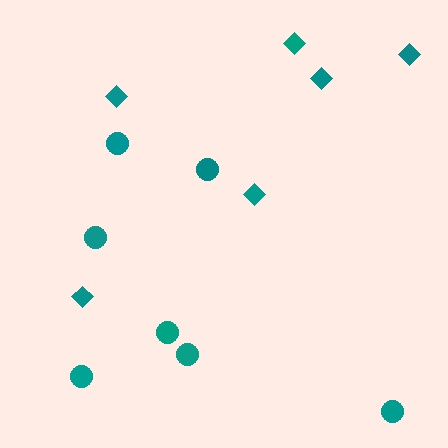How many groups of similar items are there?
There are 2 groups: one group of diamonds (6) and one group of circles (7).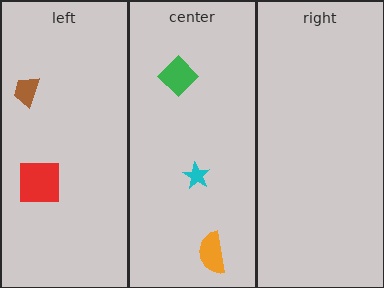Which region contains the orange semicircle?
The center region.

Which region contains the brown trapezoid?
The left region.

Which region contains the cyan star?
The center region.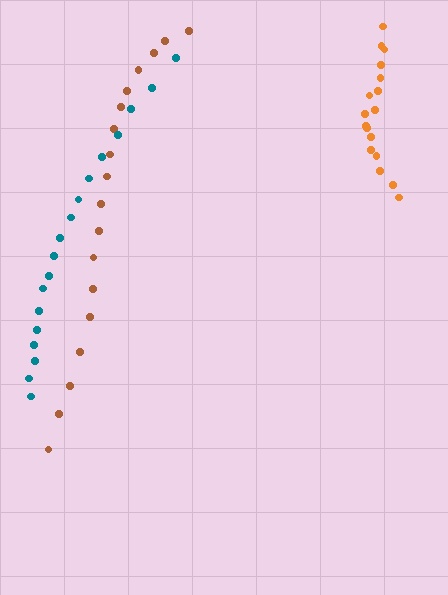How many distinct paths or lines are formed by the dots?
There are 3 distinct paths.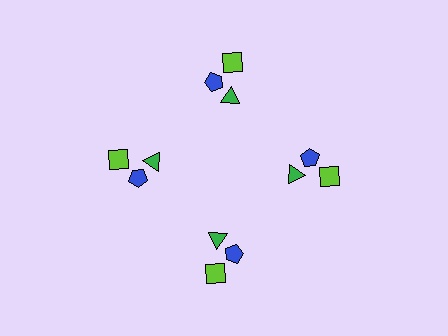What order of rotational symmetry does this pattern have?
This pattern has 4-fold rotational symmetry.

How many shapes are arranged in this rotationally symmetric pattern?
There are 12 shapes, arranged in 4 groups of 3.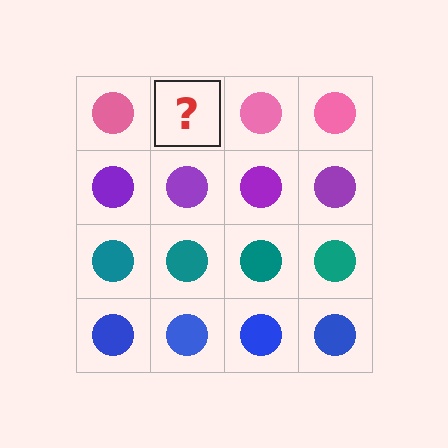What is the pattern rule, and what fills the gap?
The rule is that each row has a consistent color. The gap should be filled with a pink circle.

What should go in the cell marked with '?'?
The missing cell should contain a pink circle.